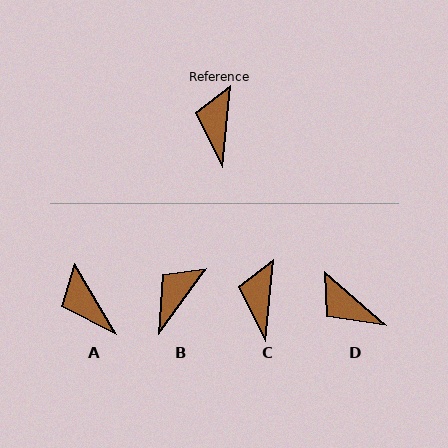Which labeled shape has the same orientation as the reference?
C.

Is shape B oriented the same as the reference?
No, it is off by about 30 degrees.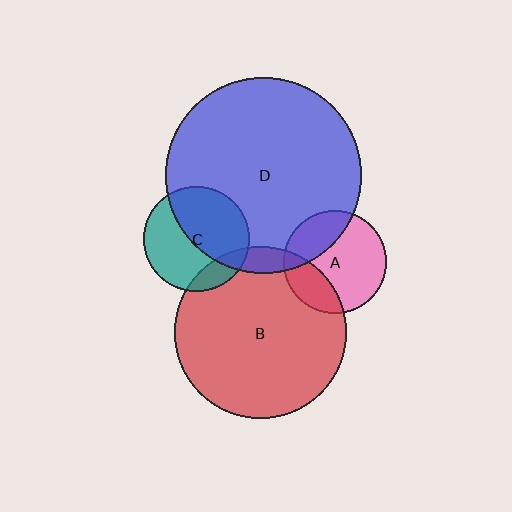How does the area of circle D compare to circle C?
Approximately 3.5 times.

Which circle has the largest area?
Circle D (blue).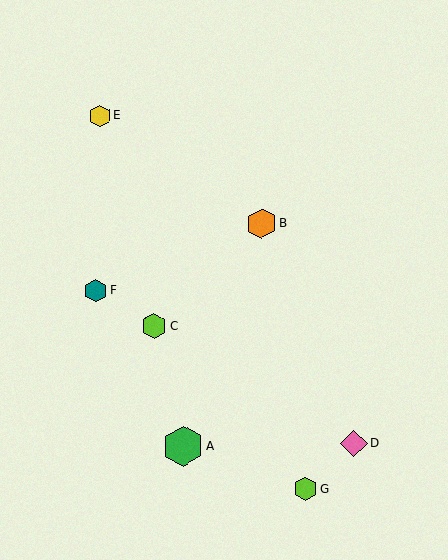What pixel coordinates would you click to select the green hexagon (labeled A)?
Click at (183, 446) to select the green hexagon A.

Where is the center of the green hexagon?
The center of the green hexagon is at (183, 446).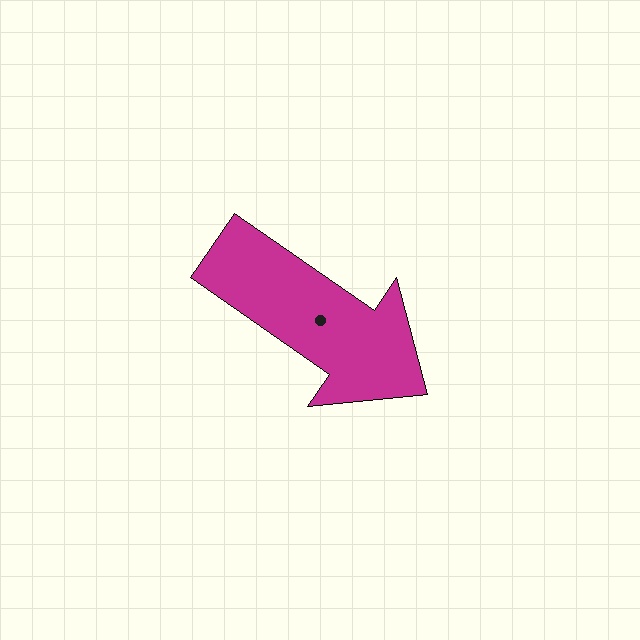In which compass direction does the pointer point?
Southeast.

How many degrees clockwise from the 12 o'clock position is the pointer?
Approximately 125 degrees.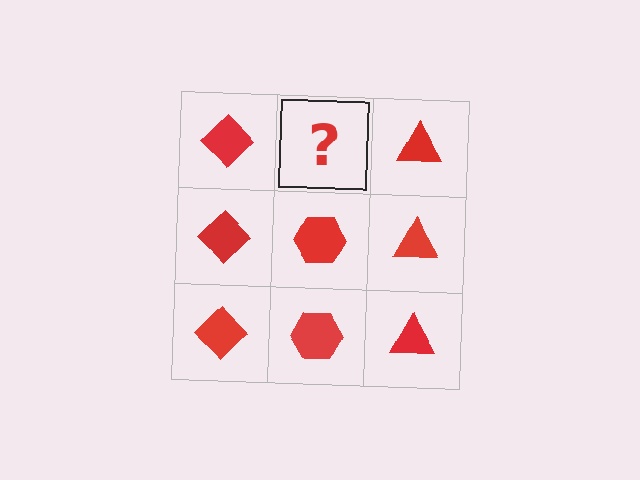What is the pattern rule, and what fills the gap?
The rule is that each column has a consistent shape. The gap should be filled with a red hexagon.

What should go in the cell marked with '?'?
The missing cell should contain a red hexagon.